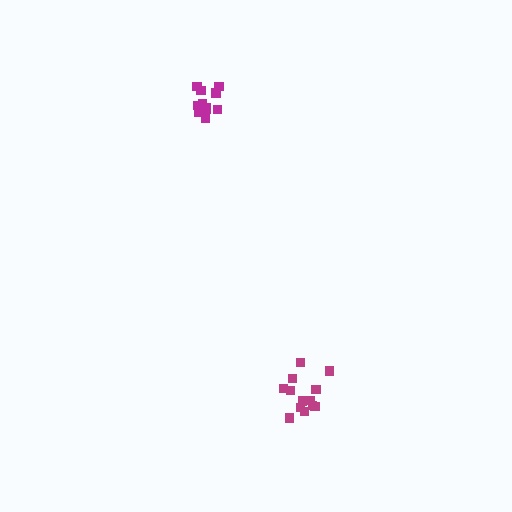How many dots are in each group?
Group 1: 13 dots, Group 2: 12 dots (25 total).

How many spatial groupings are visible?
There are 2 spatial groupings.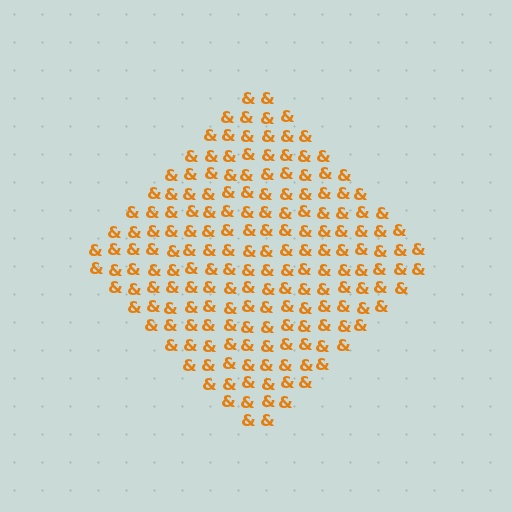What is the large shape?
The large shape is a diamond.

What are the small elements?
The small elements are ampersands.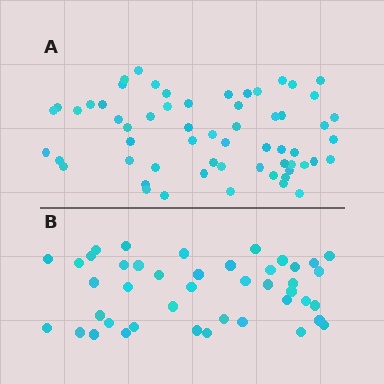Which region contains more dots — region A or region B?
Region A (the top region) has more dots.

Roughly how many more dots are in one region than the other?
Region A has approximately 15 more dots than region B.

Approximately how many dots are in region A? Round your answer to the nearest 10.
About 60 dots.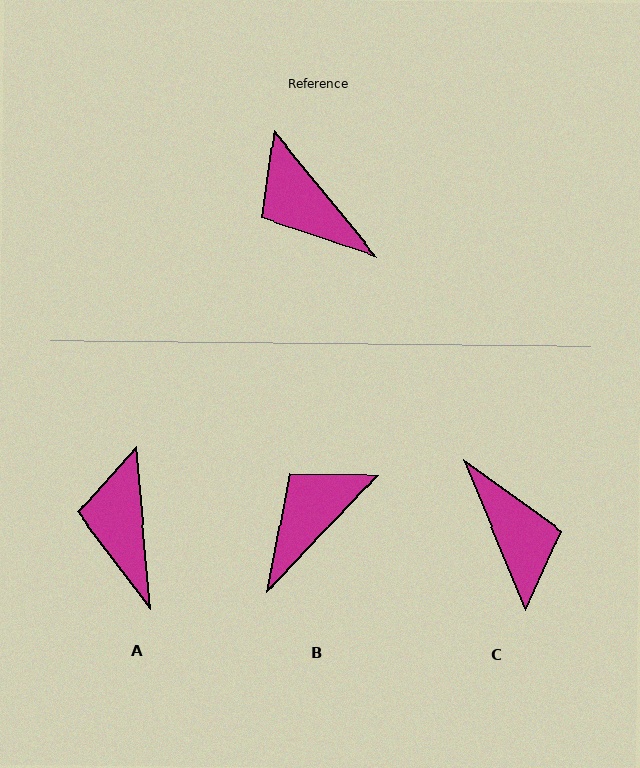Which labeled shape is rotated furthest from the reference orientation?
C, about 163 degrees away.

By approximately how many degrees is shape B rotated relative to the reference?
Approximately 82 degrees clockwise.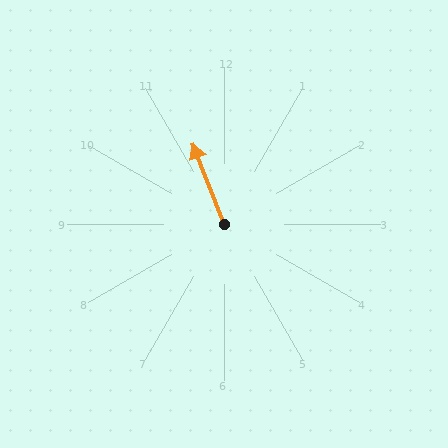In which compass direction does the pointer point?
North.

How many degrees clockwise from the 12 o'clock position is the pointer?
Approximately 339 degrees.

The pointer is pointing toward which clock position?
Roughly 11 o'clock.